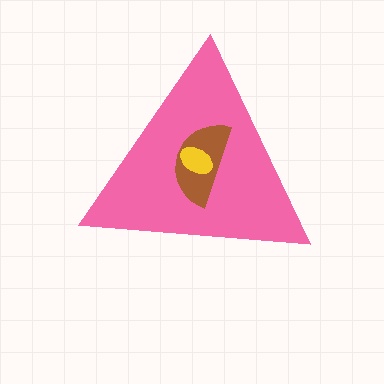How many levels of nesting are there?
3.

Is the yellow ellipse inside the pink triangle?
Yes.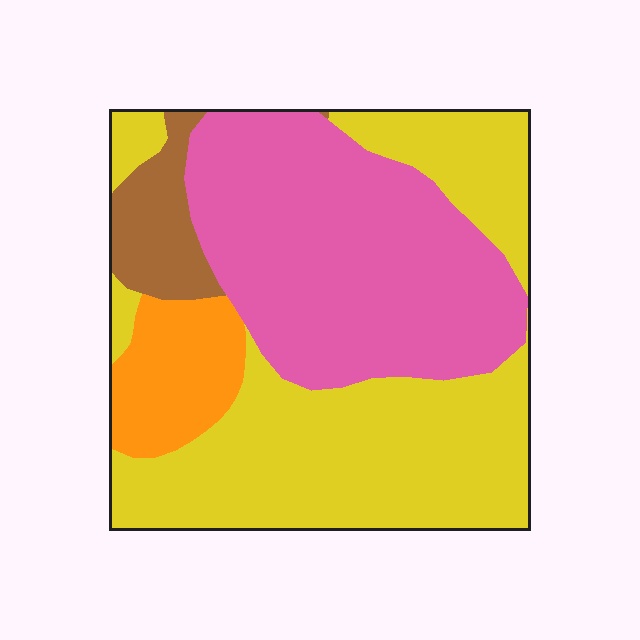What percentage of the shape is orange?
Orange takes up about one tenth (1/10) of the shape.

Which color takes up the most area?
Yellow, at roughly 45%.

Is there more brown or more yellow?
Yellow.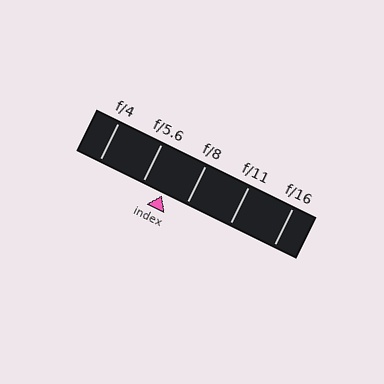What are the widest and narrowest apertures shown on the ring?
The widest aperture shown is f/4 and the narrowest is f/16.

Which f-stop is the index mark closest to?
The index mark is closest to f/5.6.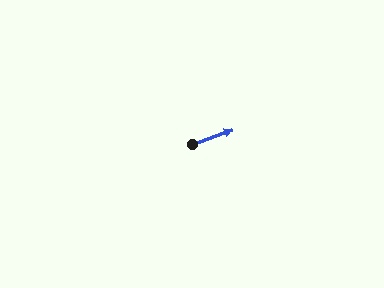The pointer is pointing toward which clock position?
Roughly 2 o'clock.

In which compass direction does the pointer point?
East.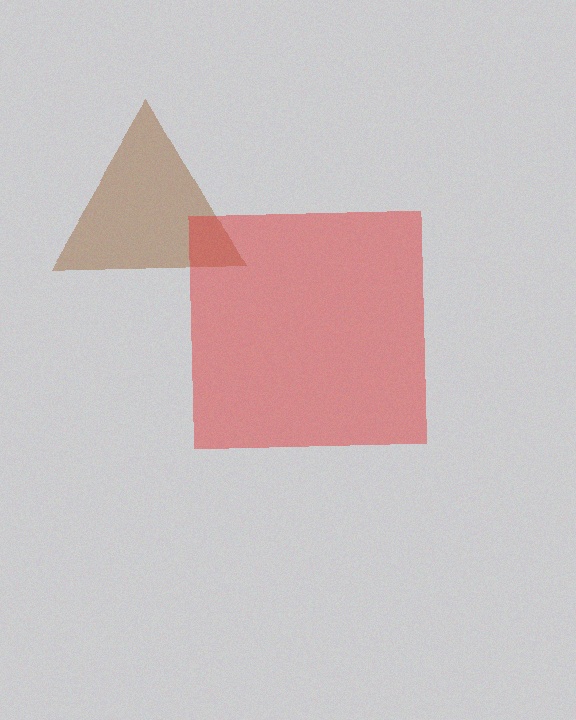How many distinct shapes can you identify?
There are 2 distinct shapes: a brown triangle, a red square.